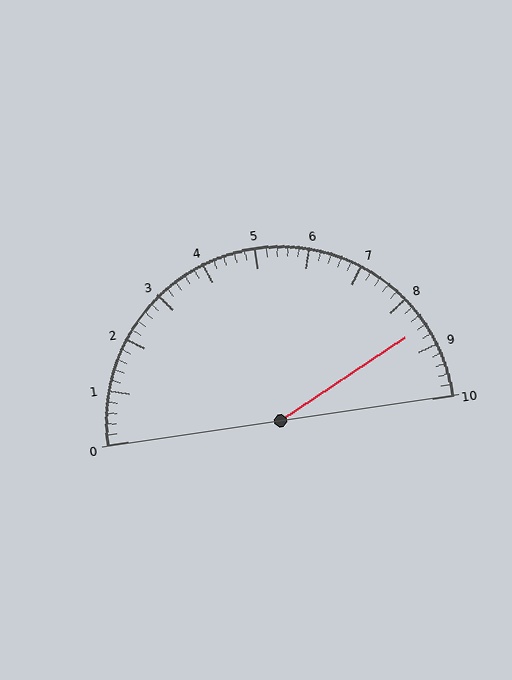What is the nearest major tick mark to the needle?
The nearest major tick mark is 9.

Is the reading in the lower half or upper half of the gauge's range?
The reading is in the upper half of the range (0 to 10).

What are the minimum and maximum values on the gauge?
The gauge ranges from 0 to 10.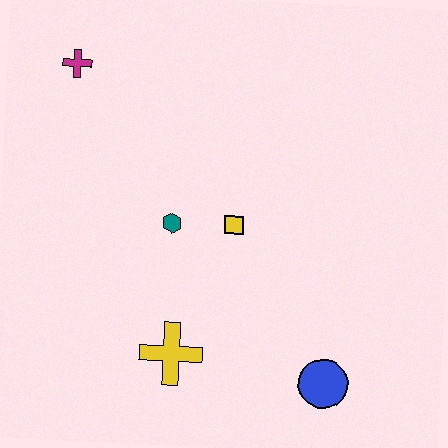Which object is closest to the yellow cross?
The teal hexagon is closest to the yellow cross.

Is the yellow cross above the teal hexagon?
No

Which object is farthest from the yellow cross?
The magenta cross is farthest from the yellow cross.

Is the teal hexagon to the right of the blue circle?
No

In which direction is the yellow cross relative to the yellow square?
The yellow cross is below the yellow square.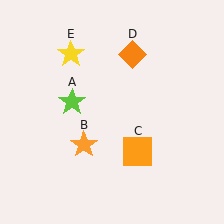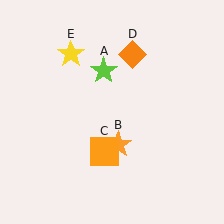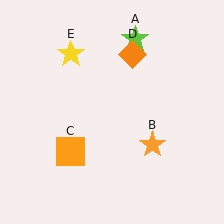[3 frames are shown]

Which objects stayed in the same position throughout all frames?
Orange diamond (object D) and yellow star (object E) remained stationary.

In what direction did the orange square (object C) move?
The orange square (object C) moved left.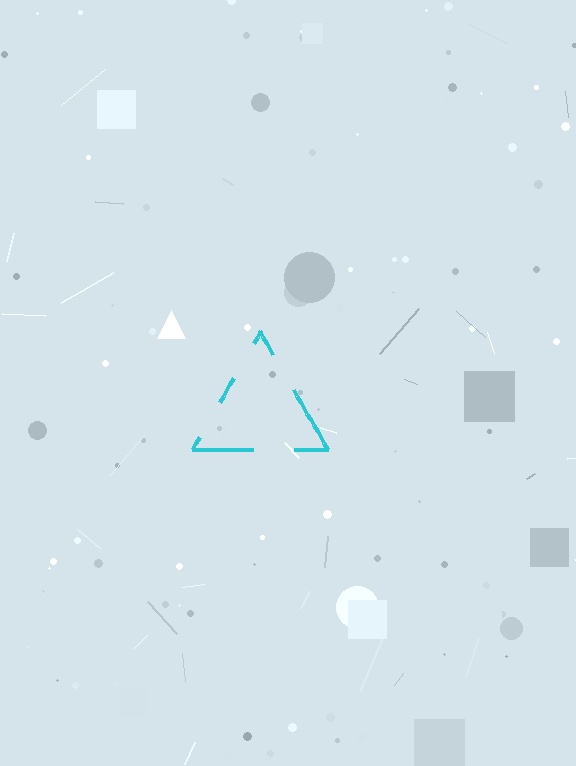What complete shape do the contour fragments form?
The contour fragments form a triangle.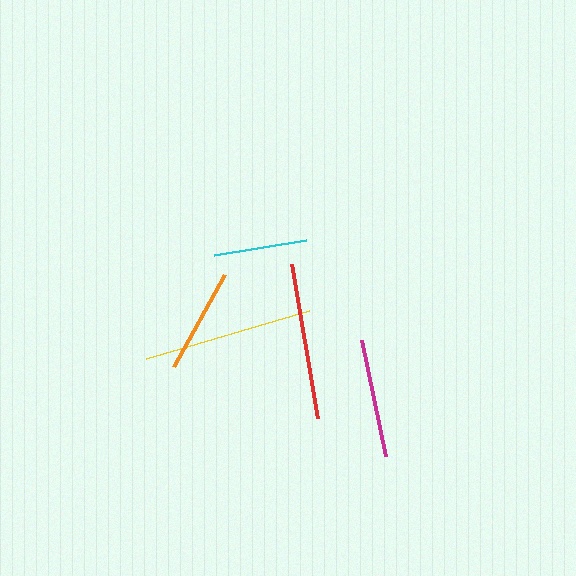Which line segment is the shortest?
The cyan line is the shortest at approximately 93 pixels.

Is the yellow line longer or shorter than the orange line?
The yellow line is longer than the orange line.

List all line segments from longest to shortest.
From longest to shortest: yellow, red, magenta, orange, cyan.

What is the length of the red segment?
The red segment is approximately 156 pixels long.